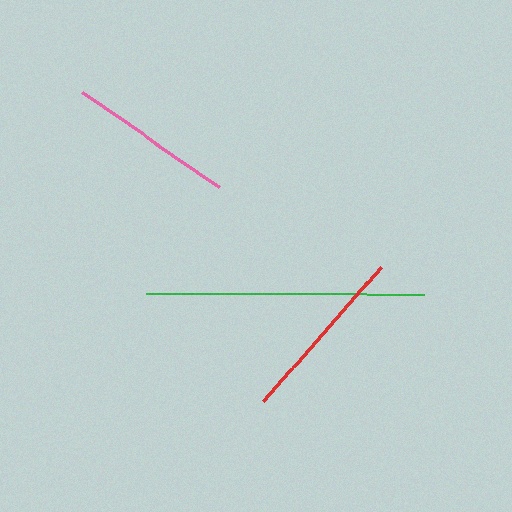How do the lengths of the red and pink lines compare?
The red and pink lines are approximately the same length.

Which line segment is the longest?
The green line is the longest at approximately 278 pixels.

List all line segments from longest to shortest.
From longest to shortest: green, red, pink.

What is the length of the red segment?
The red segment is approximately 179 pixels long.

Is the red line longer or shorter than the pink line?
The red line is longer than the pink line.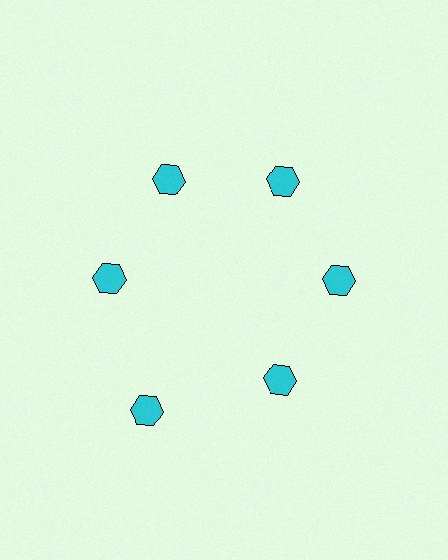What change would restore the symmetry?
The symmetry would be restored by moving it inward, back onto the ring so that all 6 hexagons sit at equal angles and equal distance from the center.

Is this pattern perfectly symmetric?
No. The 6 cyan hexagons are arranged in a ring, but one element near the 7 o'clock position is pushed outward from the center, breaking the 6-fold rotational symmetry.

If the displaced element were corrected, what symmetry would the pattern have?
It would have 6-fold rotational symmetry — the pattern would map onto itself every 60 degrees.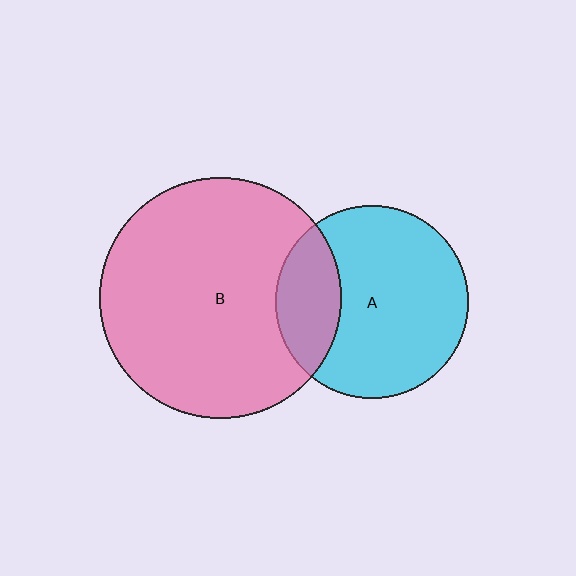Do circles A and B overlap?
Yes.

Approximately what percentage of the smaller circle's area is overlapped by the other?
Approximately 25%.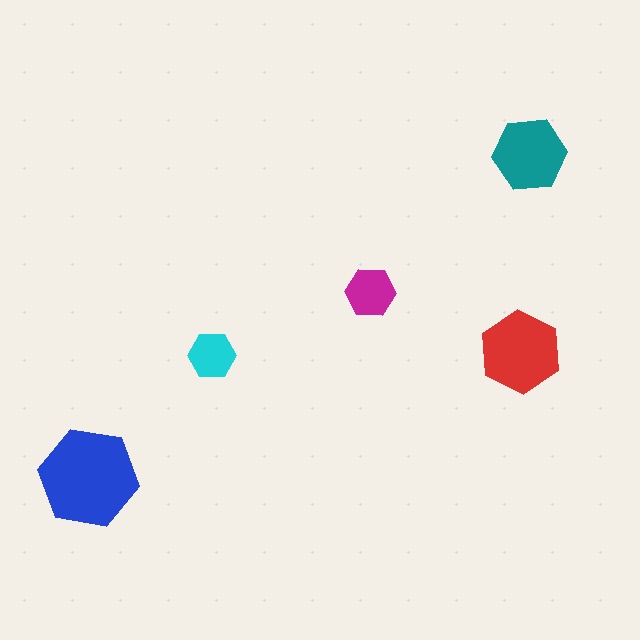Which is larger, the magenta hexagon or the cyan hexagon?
The magenta one.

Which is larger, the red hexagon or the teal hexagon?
The red one.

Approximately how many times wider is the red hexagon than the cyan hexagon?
About 1.5 times wider.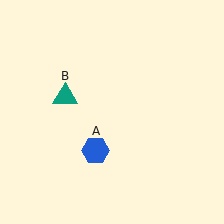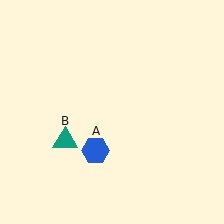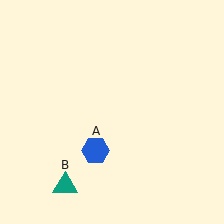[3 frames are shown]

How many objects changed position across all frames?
1 object changed position: teal triangle (object B).